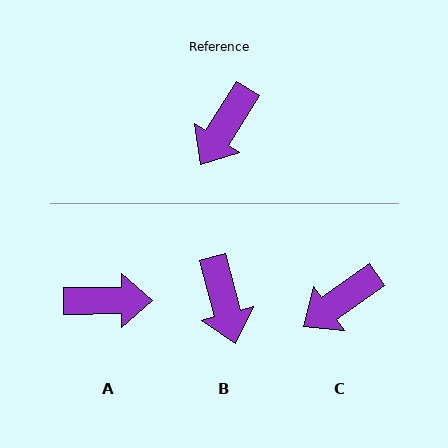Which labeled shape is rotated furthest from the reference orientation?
A, about 122 degrees away.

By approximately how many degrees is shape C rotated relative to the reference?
Approximately 23 degrees clockwise.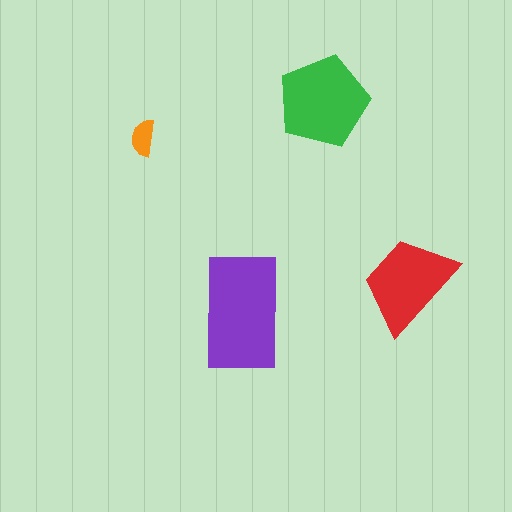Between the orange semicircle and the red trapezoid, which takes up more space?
The red trapezoid.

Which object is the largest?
The purple rectangle.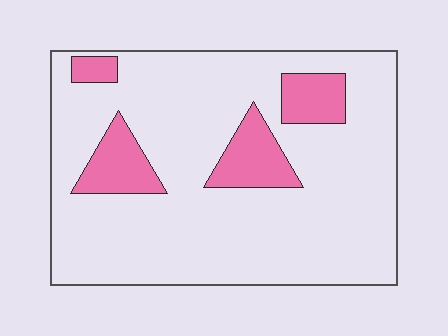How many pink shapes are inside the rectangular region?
4.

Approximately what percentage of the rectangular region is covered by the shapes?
Approximately 15%.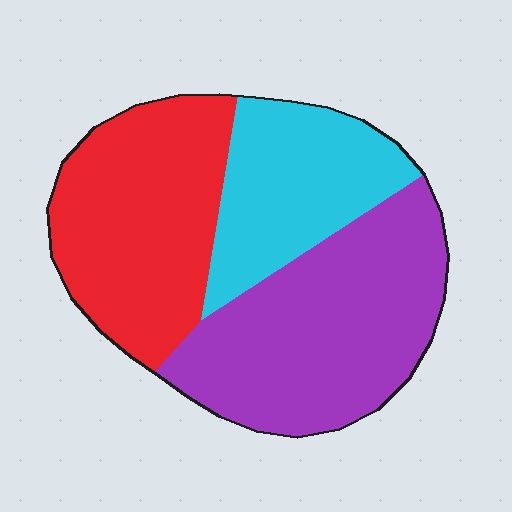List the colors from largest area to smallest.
From largest to smallest: purple, red, cyan.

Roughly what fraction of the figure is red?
Red covers about 35% of the figure.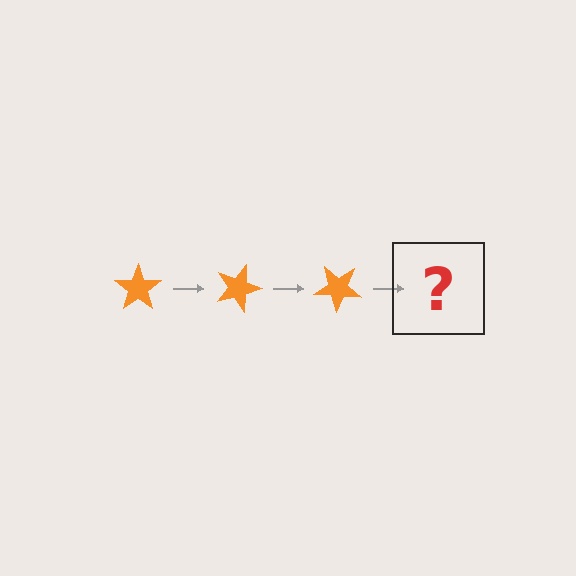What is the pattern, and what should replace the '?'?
The pattern is that the star rotates 20 degrees each step. The '?' should be an orange star rotated 60 degrees.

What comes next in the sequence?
The next element should be an orange star rotated 60 degrees.